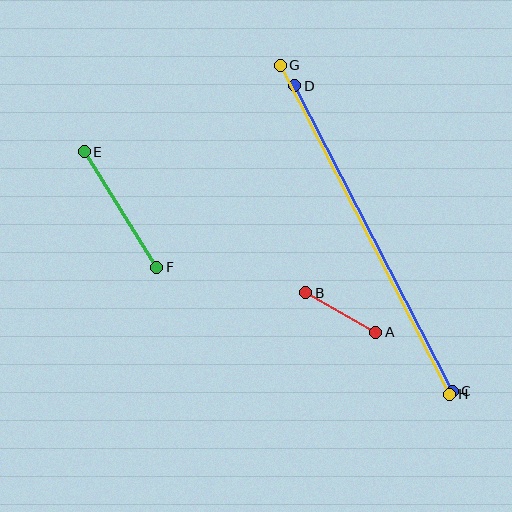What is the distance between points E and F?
The distance is approximately 137 pixels.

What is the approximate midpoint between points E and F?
The midpoint is at approximately (121, 210) pixels.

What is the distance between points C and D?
The distance is approximately 344 pixels.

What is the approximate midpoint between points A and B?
The midpoint is at approximately (341, 312) pixels.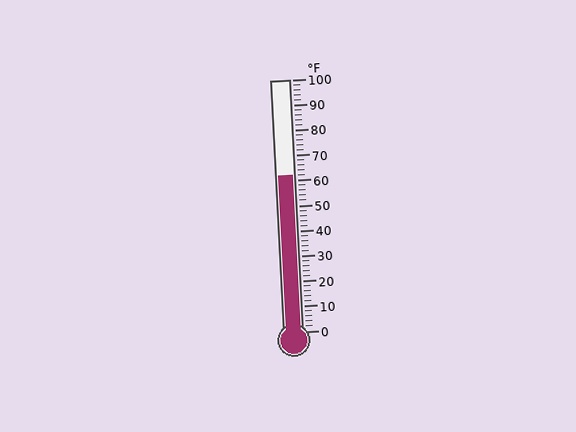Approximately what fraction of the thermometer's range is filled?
The thermometer is filled to approximately 60% of its range.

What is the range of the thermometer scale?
The thermometer scale ranges from 0°F to 100°F.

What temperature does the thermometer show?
The thermometer shows approximately 62°F.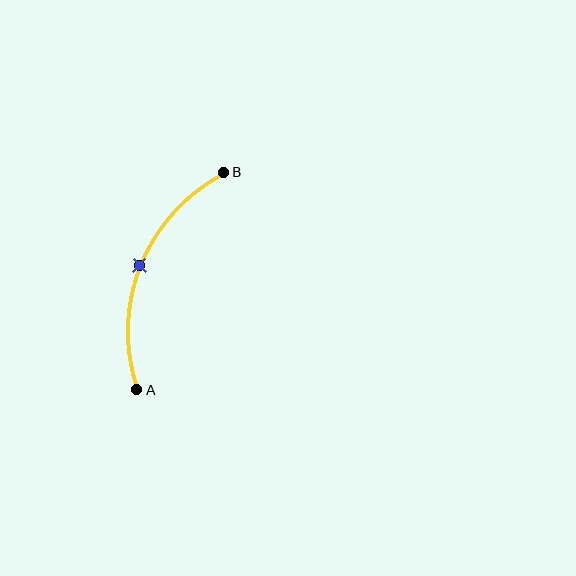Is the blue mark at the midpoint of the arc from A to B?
Yes. The blue mark lies on the arc at equal arc-length from both A and B — it is the arc midpoint.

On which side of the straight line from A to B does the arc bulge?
The arc bulges to the left of the straight line connecting A and B.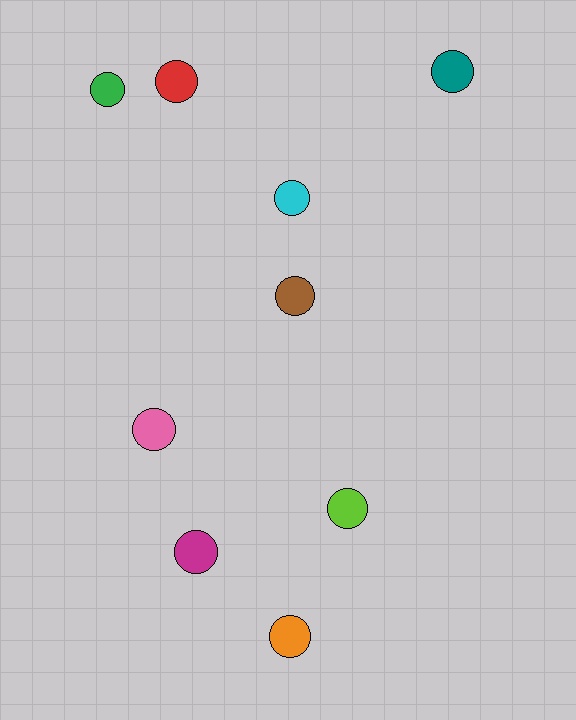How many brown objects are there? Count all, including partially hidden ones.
There is 1 brown object.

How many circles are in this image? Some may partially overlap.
There are 9 circles.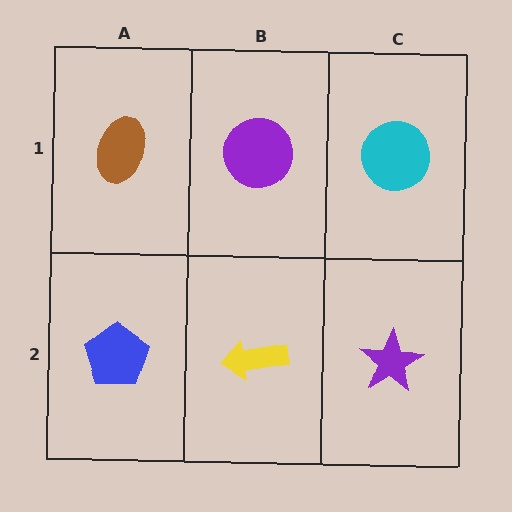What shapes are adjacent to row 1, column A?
A blue pentagon (row 2, column A), a purple circle (row 1, column B).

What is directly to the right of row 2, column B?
A purple star.